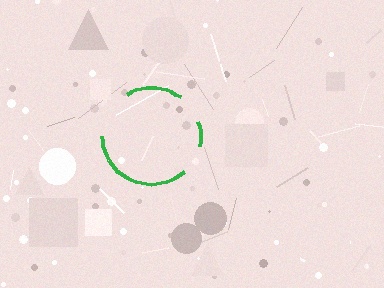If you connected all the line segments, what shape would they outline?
They would outline a circle.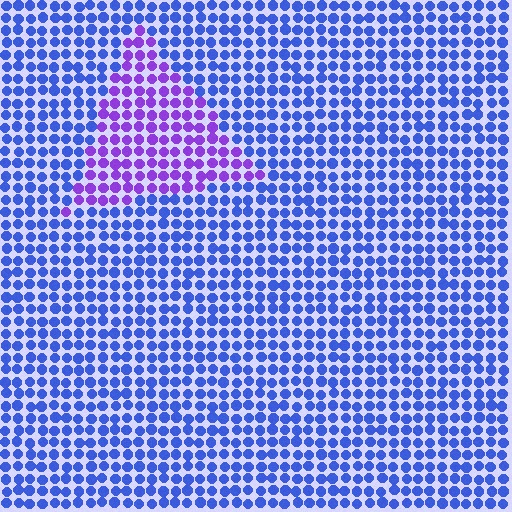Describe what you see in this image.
The image is filled with small blue elements in a uniform arrangement. A triangle-shaped region is visible where the elements are tinted to a slightly different hue, forming a subtle color boundary.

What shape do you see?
I see a triangle.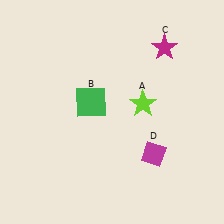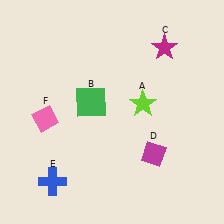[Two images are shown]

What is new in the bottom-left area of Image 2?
A pink diamond (F) was added in the bottom-left area of Image 2.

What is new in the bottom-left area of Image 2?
A blue cross (E) was added in the bottom-left area of Image 2.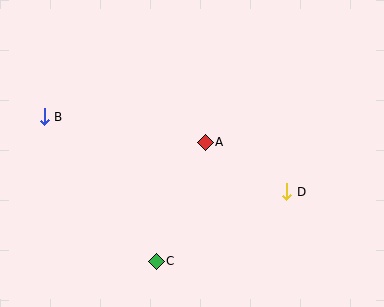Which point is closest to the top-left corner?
Point B is closest to the top-left corner.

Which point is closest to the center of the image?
Point A at (205, 142) is closest to the center.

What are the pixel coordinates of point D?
Point D is at (287, 192).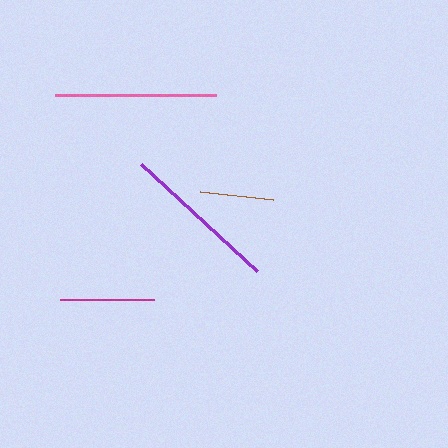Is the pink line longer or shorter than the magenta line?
The pink line is longer than the magenta line.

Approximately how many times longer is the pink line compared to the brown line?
The pink line is approximately 2.2 times the length of the brown line.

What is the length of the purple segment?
The purple segment is approximately 157 pixels long.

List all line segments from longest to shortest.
From longest to shortest: pink, purple, magenta, brown.